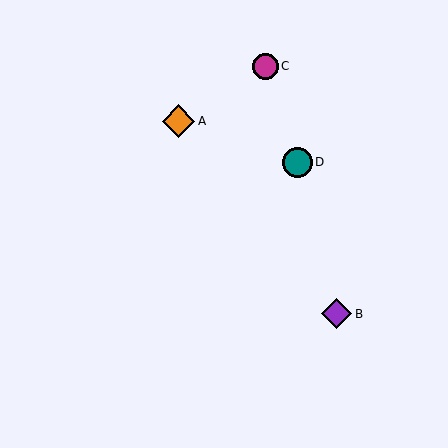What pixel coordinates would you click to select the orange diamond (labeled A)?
Click at (179, 121) to select the orange diamond A.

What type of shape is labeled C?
Shape C is a magenta circle.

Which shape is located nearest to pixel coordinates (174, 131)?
The orange diamond (labeled A) at (179, 121) is nearest to that location.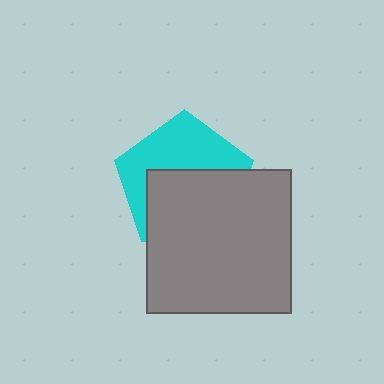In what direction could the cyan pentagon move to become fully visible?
The cyan pentagon could move up. That would shift it out from behind the gray square entirely.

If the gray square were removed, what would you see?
You would see the complete cyan pentagon.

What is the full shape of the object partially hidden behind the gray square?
The partially hidden object is a cyan pentagon.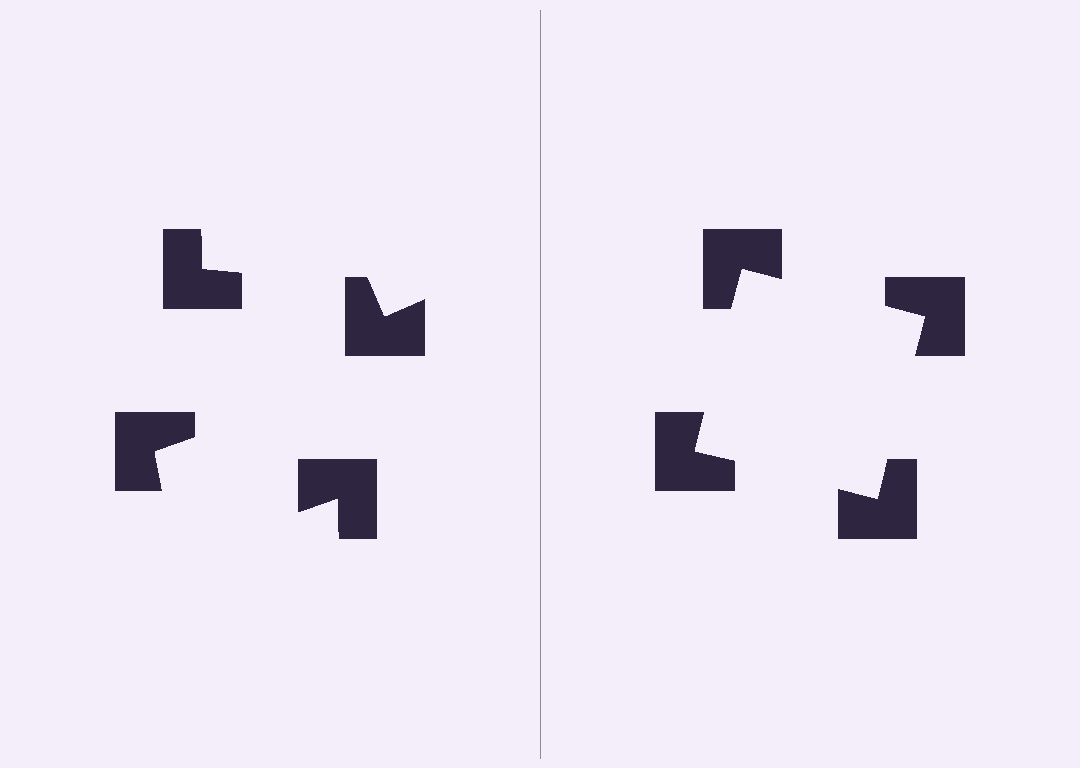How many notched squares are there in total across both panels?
8 — 4 on each side.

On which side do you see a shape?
An illusory square appears on the right side. On the left side the wedge cuts are rotated, so no coherent shape forms.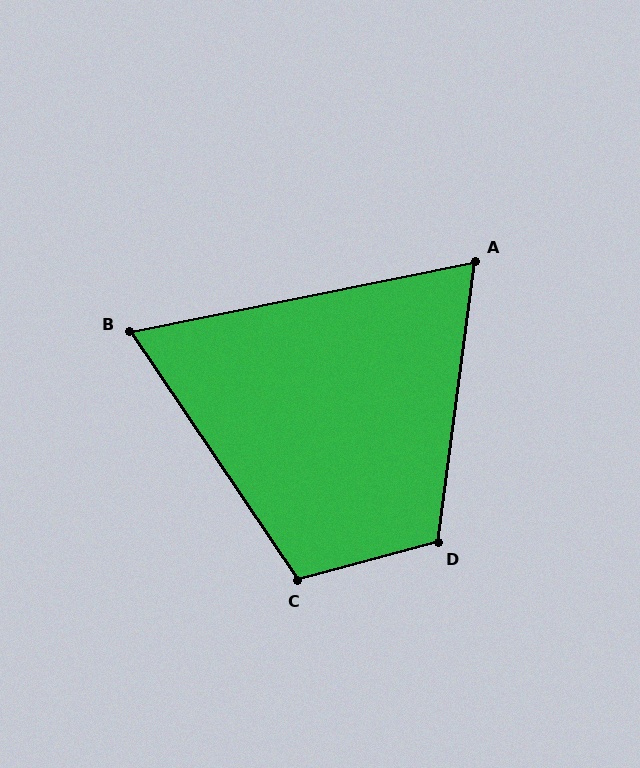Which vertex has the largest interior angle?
D, at approximately 113 degrees.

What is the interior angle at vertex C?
Approximately 109 degrees (obtuse).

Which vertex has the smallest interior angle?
B, at approximately 67 degrees.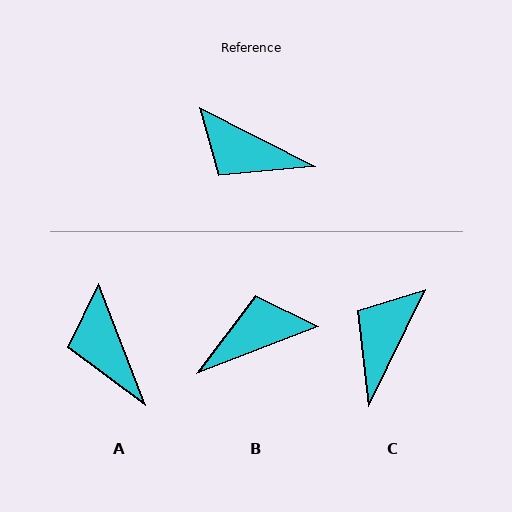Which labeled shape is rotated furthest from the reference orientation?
B, about 132 degrees away.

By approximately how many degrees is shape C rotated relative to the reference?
Approximately 88 degrees clockwise.